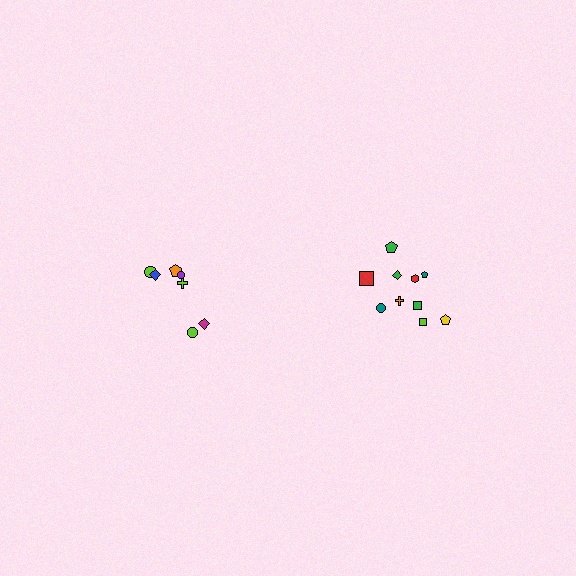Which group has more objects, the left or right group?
The right group.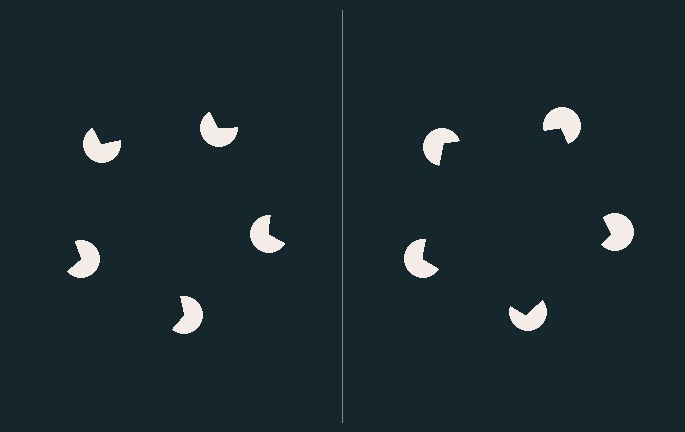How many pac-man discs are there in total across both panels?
10 — 5 on each side.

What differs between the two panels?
The pac-man discs are positioned identically on both sides; only the wedge orientations differ. On the right they align to a pentagon; on the left they are misaligned.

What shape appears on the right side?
An illusory pentagon.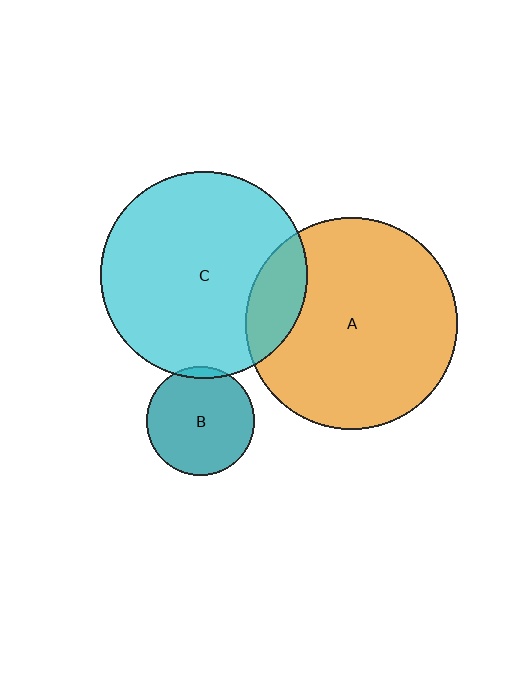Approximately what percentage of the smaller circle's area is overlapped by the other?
Approximately 15%.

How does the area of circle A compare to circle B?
Approximately 3.8 times.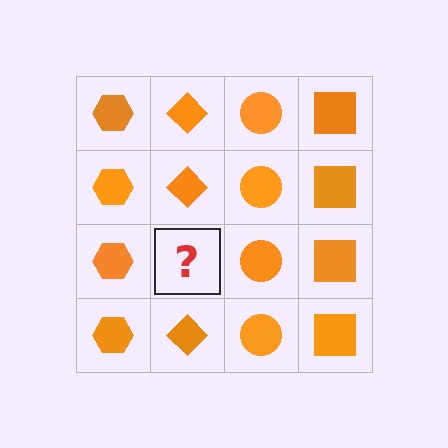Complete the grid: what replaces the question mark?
The question mark should be replaced with an orange diamond.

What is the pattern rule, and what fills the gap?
The rule is that each column has a consistent shape. The gap should be filled with an orange diamond.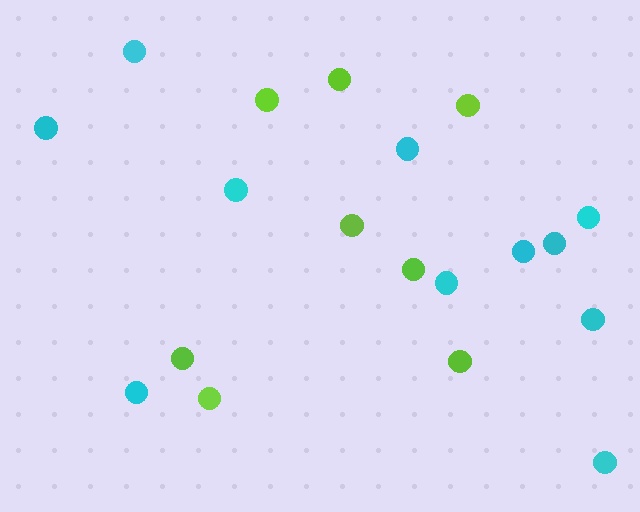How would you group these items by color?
There are 2 groups: one group of cyan circles (11) and one group of lime circles (8).